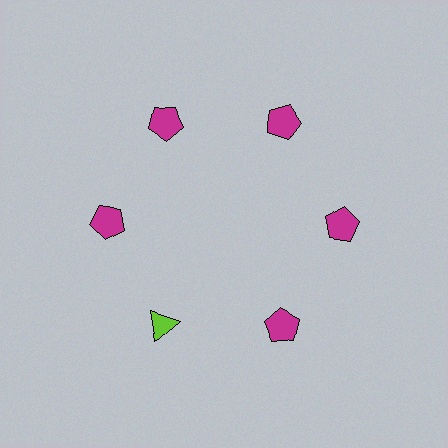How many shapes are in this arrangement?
There are 6 shapes arranged in a ring pattern.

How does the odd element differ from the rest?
It differs in both color (lime instead of magenta) and shape (triangle instead of pentagon).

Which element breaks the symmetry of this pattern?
The lime triangle at roughly the 7 o'clock position breaks the symmetry. All other shapes are magenta pentagons.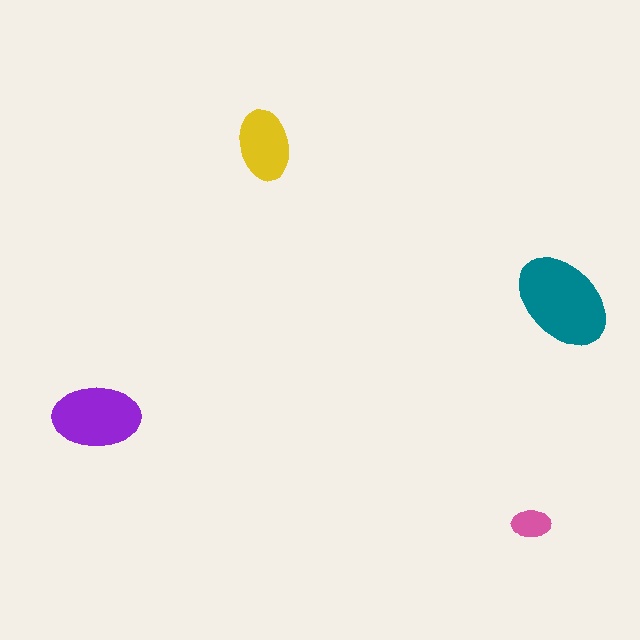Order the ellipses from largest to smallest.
the teal one, the purple one, the yellow one, the pink one.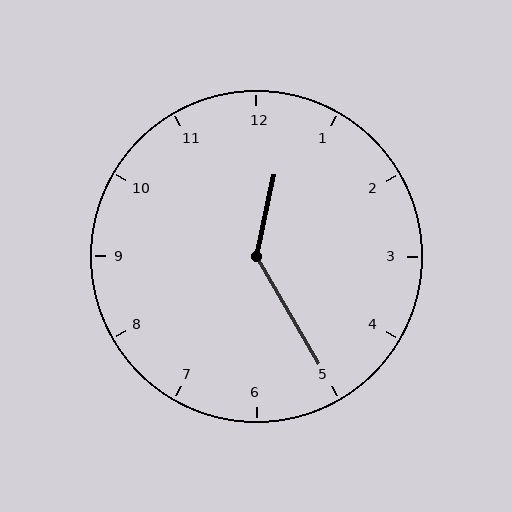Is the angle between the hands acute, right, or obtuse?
It is obtuse.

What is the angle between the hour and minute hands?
Approximately 138 degrees.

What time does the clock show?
12:25.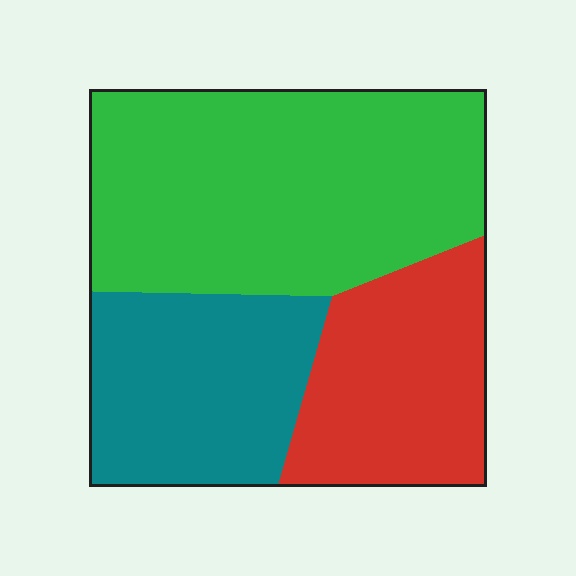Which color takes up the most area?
Green, at roughly 50%.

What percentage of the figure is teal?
Teal covers 26% of the figure.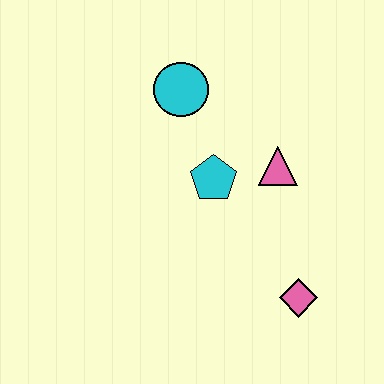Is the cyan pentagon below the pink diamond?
No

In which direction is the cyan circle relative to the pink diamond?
The cyan circle is above the pink diamond.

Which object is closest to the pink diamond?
The pink triangle is closest to the pink diamond.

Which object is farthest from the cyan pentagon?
The pink diamond is farthest from the cyan pentagon.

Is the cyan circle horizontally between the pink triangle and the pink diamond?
No